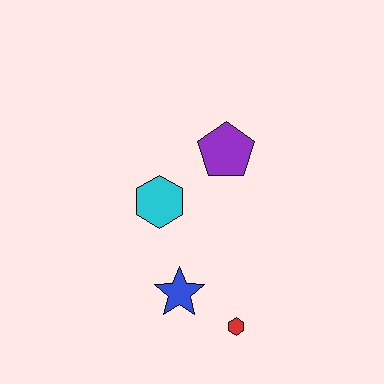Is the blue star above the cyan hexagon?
No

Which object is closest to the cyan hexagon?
The purple pentagon is closest to the cyan hexagon.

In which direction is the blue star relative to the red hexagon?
The blue star is to the left of the red hexagon.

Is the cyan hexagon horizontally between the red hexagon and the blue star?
No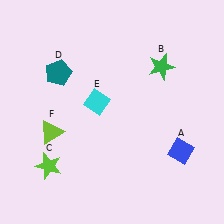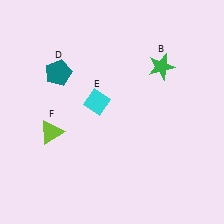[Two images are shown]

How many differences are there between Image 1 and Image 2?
There are 2 differences between the two images.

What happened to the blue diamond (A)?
The blue diamond (A) was removed in Image 2. It was in the bottom-right area of Image 1.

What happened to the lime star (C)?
The lime star (C) was removed in Image 2. It was in the bottom-left area of Image 1.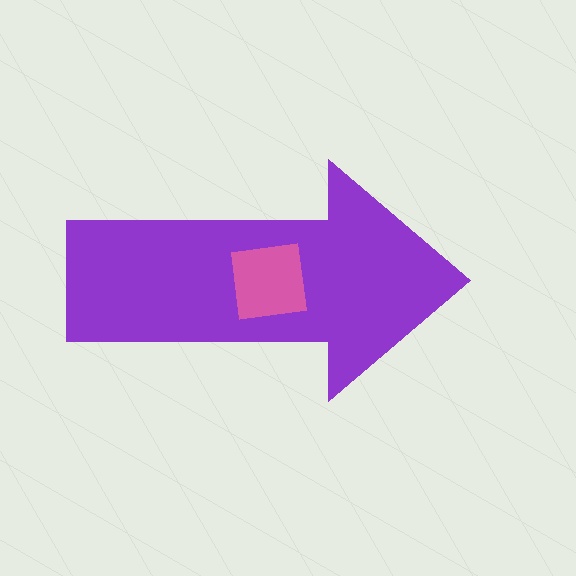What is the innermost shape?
The pink square.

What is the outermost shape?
The purple arrow.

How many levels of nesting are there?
2.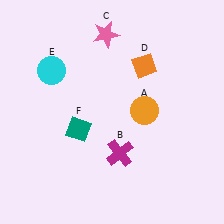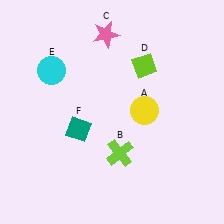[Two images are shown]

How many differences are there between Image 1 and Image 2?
There are 3 differences between the two images.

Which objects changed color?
A changed from orange to yellow. B changed from magenta to lime. D changed from orange to lime.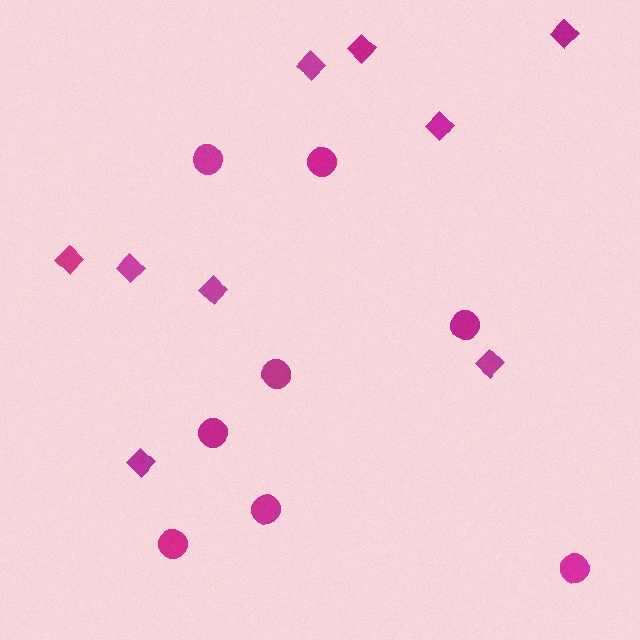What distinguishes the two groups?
There are 2 groups: one group of diamonds (9) and one group of circles (8).